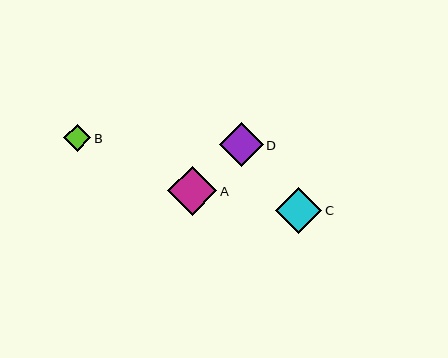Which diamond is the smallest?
Diamond B is the smallest with a size of approximately 27 pixels.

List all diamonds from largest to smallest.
From largest to smallest: A, C, D, B.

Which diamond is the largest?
Diamond A is the largest with a size of approximately 49 pixels.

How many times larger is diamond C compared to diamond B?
Diamond C is approximately 1.7 times the size of diamond B.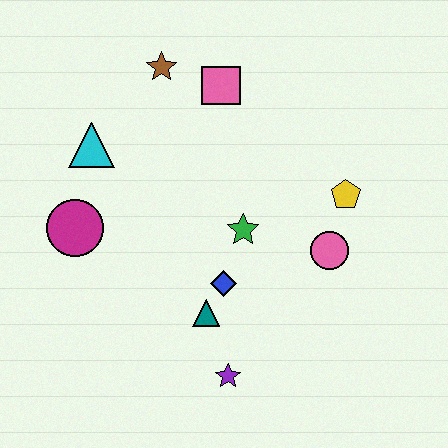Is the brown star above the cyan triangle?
Yes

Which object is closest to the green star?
The blue diamond is closest to the green star.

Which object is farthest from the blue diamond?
The brown star is farthest from the blue diamond.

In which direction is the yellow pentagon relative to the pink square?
The yellow pentagon is to the right of the pink square.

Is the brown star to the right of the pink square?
No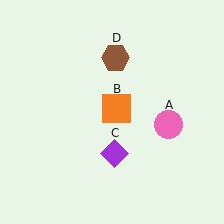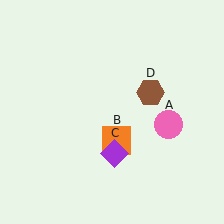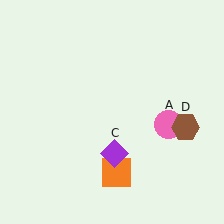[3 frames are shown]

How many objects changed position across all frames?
2 objects changed position: orange square (object B), brown hexagon (object D).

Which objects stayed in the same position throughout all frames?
Pink circle (object A) and purple diamond (object C) remained stationary.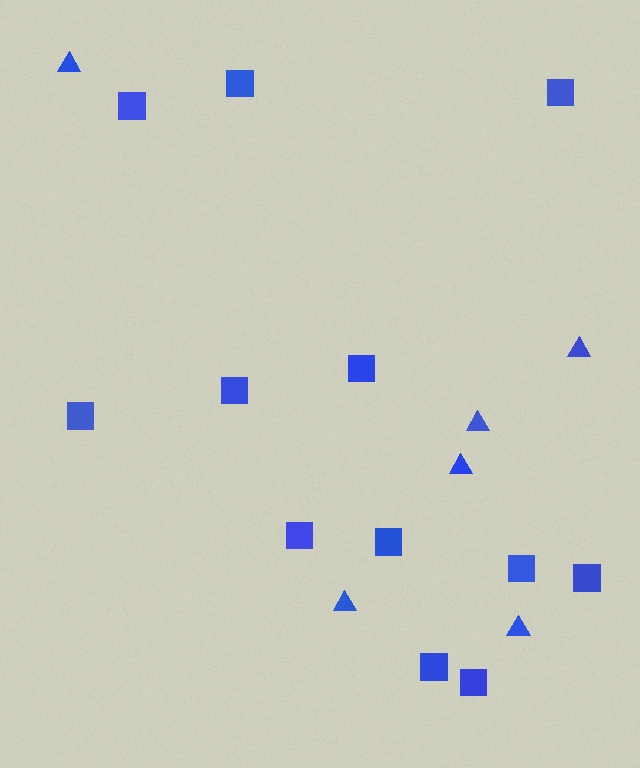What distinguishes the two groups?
There are 2 groups: one group of squares (12) and one group of triangles (6).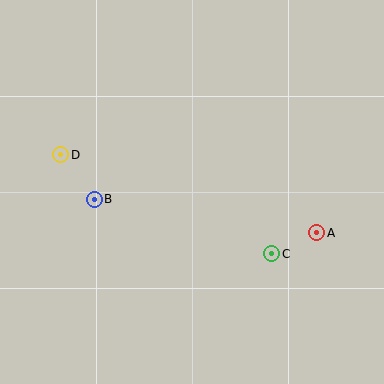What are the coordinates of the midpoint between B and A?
The midpoint between B and A is at (205, 216).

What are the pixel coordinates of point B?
Point B is at (94, 199).